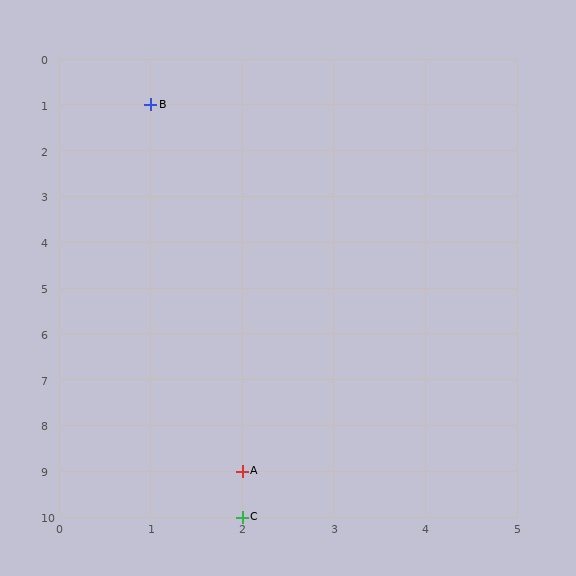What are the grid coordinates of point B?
Point B is at grid coordinates (1, 1).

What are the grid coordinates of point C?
Point C is at grid coordinates (2, 10).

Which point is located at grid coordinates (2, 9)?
Point A is at (2, 9).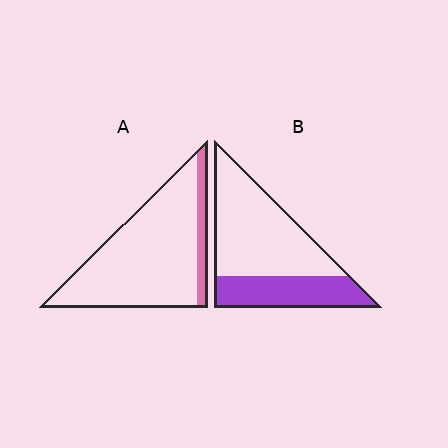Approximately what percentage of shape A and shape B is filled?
A is approximately 15% and B is approximately 35%.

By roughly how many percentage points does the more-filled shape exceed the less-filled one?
By roughly 20 percentage points (B over A).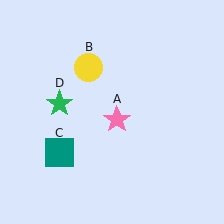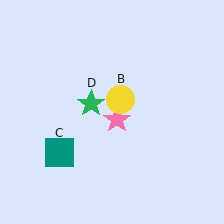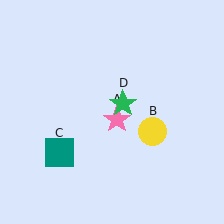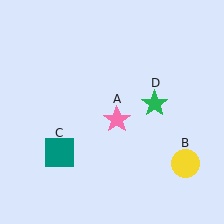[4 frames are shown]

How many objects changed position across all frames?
2 objects changed position: yellow circle (object B), green star (object D).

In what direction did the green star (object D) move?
The green star (object D) moved right.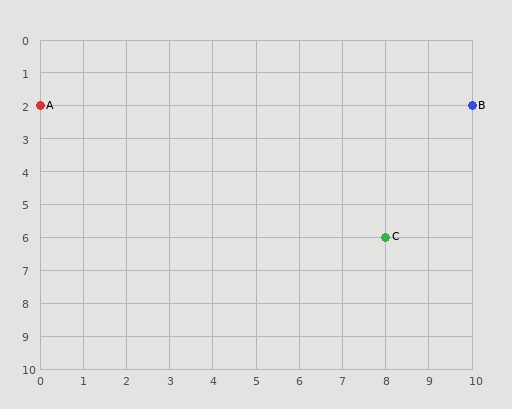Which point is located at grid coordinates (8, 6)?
Point C is at (8, 6).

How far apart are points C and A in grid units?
Points C and A are 8 columns and 4 rows apart (about 8.9 grid units diagonally).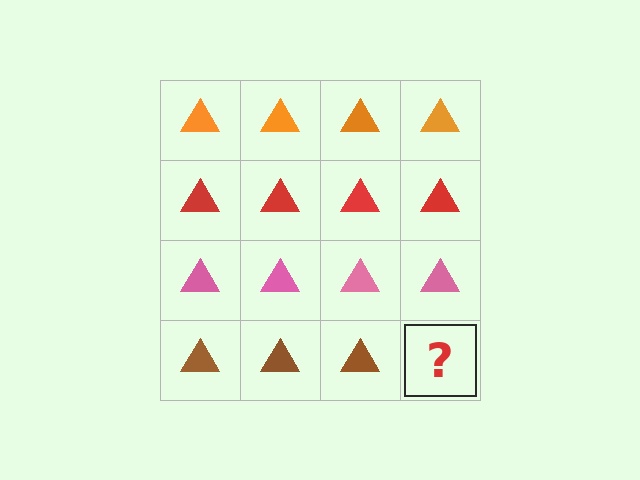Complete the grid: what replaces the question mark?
The question mark should be replaced with a brown triangle.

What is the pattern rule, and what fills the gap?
The rule is that each row has a consistent color. The gap should be filled with a brown triangle.